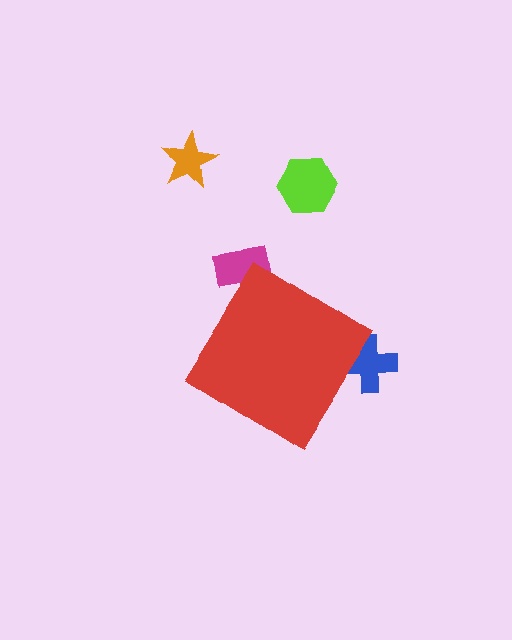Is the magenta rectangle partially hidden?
Yes, the magenta rectangle is partially hidden behind the red diamond.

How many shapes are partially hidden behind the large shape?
2 shapes are partially hidden.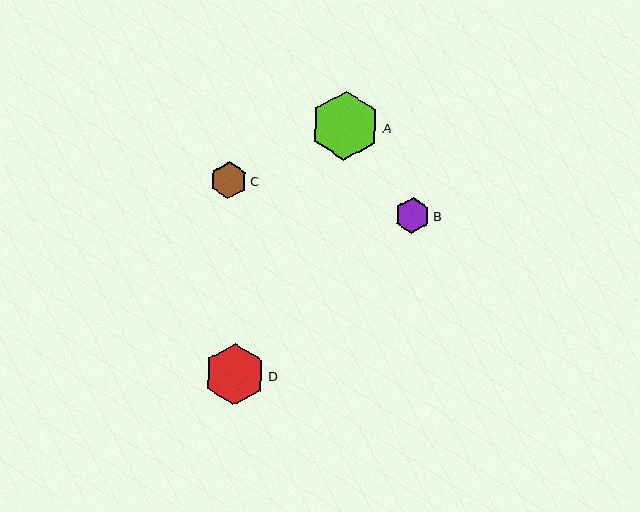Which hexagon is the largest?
Hexagon A is the largest with a size of approximately 69 pixels.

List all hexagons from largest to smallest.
From largest to smallest: A, D, C, B.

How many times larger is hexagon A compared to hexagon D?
Hexagon A is approximately 1.1 times the size of hexagon D.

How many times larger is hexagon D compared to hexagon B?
Hexagon D is approximately 1.7 times the size of hexagon B.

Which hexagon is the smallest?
Hexagon B is the smallest with a size of approximately 36 pixels.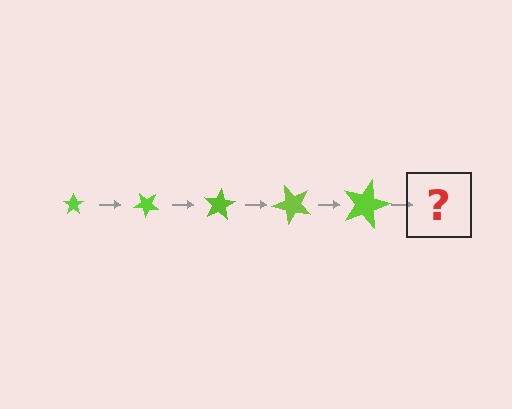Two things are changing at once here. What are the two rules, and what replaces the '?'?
The two rules are that the star grows larger each step and it rotates 40 degrees each step. The '?' should be a star, larger than the previous one and rotated 200 degrees from the start.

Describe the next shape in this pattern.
It should be a star, larger than the previous one and rotated 200 degrees from the start.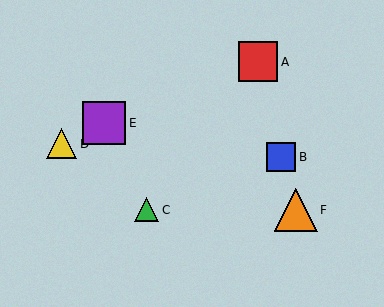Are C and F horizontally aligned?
Yes, both are at y≈210.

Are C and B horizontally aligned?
No, C is at y≈210 and B is at y≈157.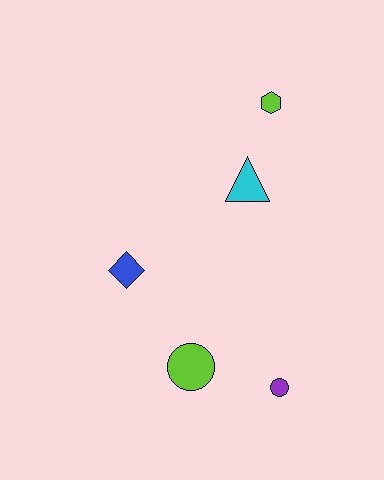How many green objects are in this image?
There are no green objects.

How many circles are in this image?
There are 2 circles.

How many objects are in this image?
There are 5 objects.